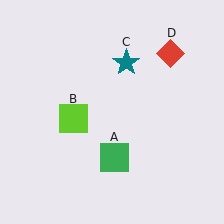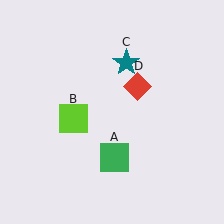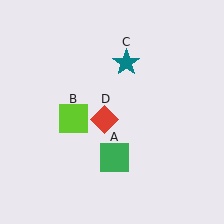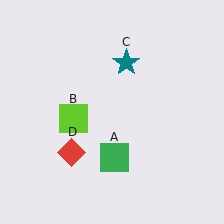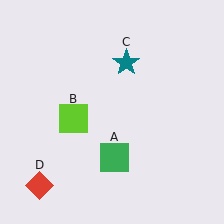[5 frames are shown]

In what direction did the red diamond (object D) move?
The red diamond (object D) moved down and to the left.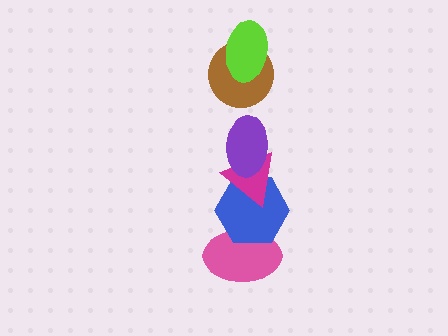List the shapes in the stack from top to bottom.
From top to bottom: the lime ellipse, the brown circle, the purple ellipse, the magenta triangle, the blue hexagon, the pink ellipse.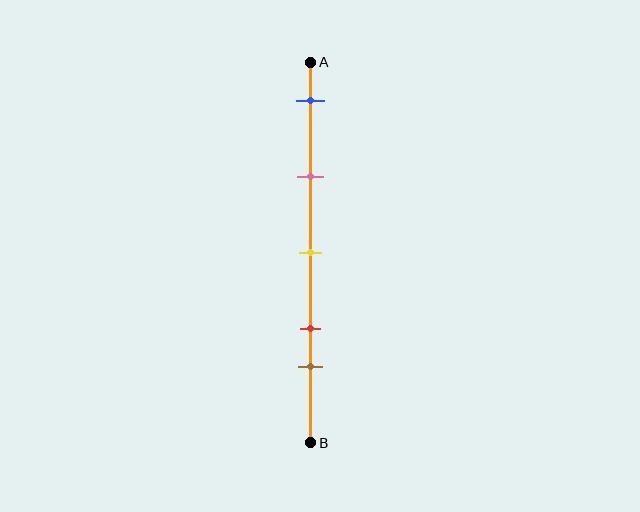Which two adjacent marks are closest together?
The red and brown marks are the closest adjacent pair.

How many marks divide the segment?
There are 5 marks dividing the segment.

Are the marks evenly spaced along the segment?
No, the marks are not evenly spaced.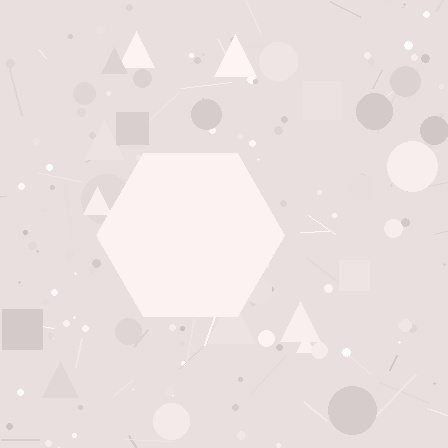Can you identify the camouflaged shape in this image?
The camouflaged shape is a hexagon.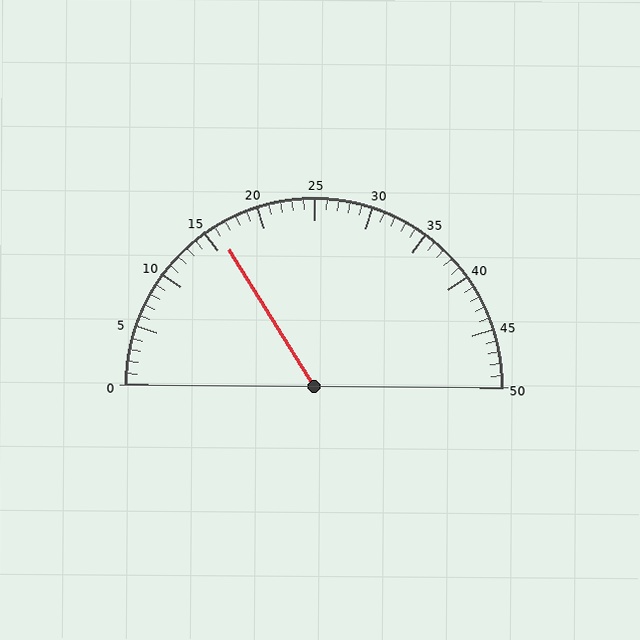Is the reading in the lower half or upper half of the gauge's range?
The reading is in the lower half of the range (0 to 50).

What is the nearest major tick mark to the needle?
The nearest major tick mark is 15.